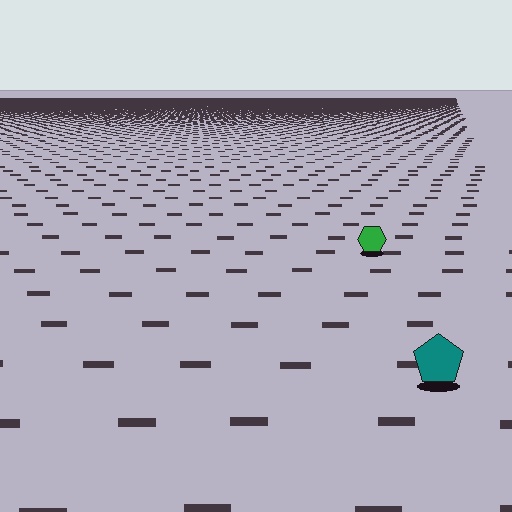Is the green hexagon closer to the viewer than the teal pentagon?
No. The teal pentagon is closer — you can tell from the texture gradient: the ground texture is coarser near it.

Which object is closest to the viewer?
The teal pentagon is closest. The texture marks near it are larger and more spread out.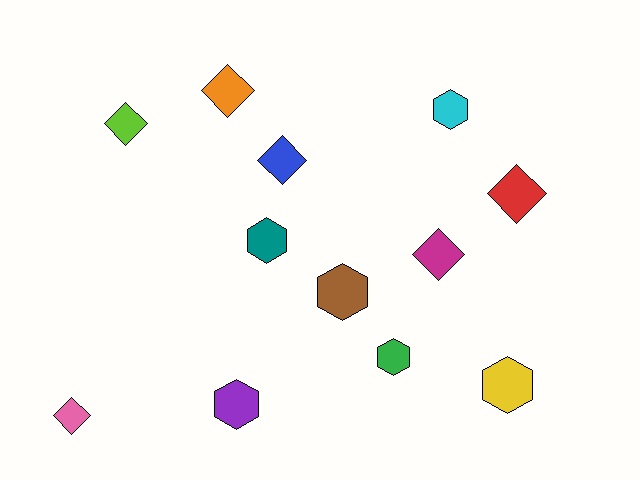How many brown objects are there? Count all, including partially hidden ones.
There is 1 brown object.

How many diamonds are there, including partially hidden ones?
There are 6 diamonds.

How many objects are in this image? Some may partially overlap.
There are 12 objects.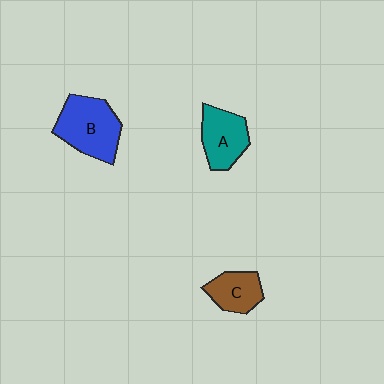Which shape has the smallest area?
Shape C (brown).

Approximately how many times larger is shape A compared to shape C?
Approximately 1.2 times.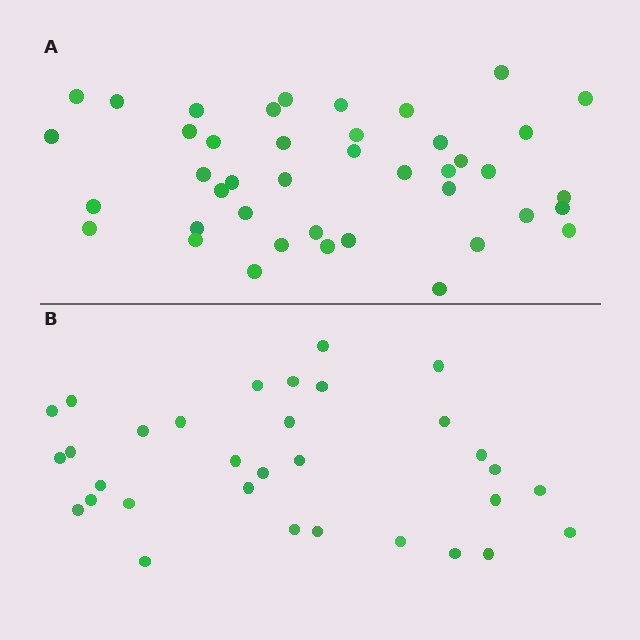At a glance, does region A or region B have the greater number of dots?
Region A (the top region) has more dots.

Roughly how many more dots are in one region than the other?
Region A has roughly 10 or so more dots than region B.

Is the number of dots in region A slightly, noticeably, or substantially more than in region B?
Region A has noticeably more, but not dramatically so. The ratio is roughly 1.3 to 1.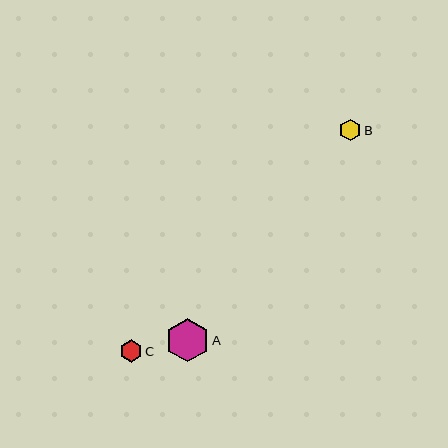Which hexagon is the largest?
Hexagon A is the largest with a size of approximately 43 pixels.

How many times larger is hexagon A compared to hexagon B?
Hexagon A is approximately 2.0 times the size of hexagon B.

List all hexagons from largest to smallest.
From largest to smallest: A, C, B.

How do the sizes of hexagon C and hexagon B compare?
Hexagon C and hexagon B are approximately the same size.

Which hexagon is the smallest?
Hexagon B is the smallest with a size of approximately 21 pixels.